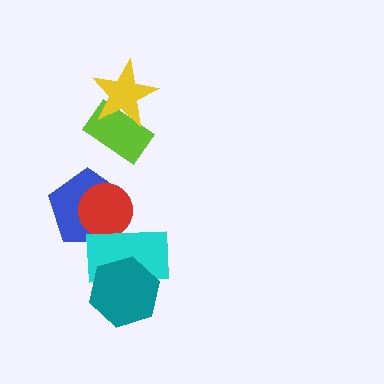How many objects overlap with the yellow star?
1 object overlaps with the yellow star.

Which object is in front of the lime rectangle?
The yellow star is in front of the lime rectangle.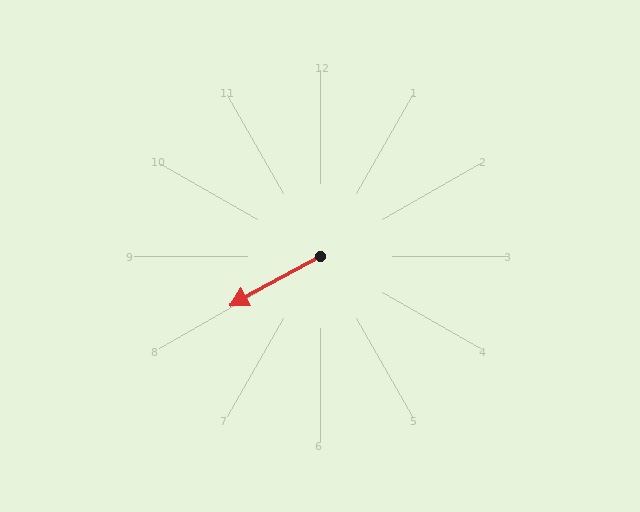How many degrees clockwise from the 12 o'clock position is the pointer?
Approximately 241 degrees.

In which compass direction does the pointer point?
Southwest.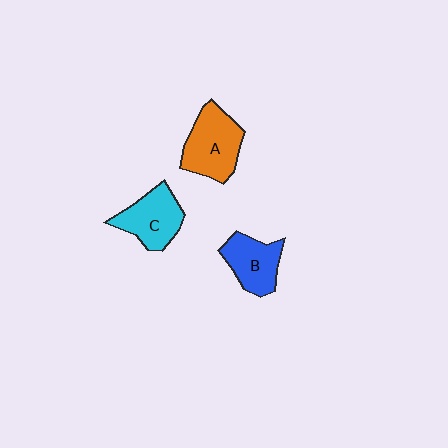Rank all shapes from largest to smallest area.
From largest to smallest: A (orange), C (cyan), B (blue).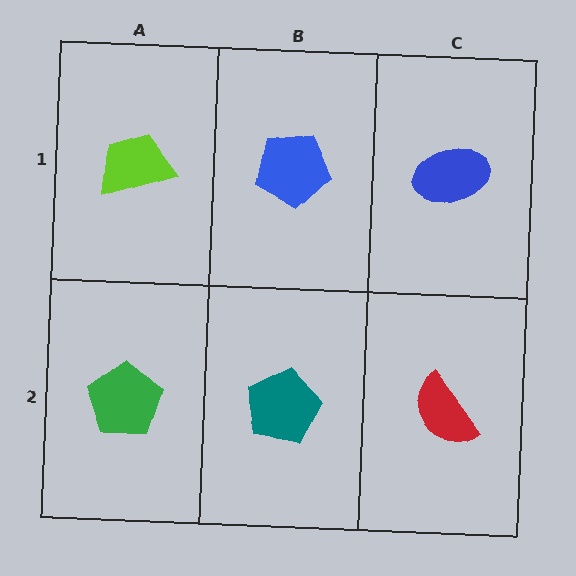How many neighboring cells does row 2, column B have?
3.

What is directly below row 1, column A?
A green pentagon.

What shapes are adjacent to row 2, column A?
A lime trapezoid (row 1, column A), a teal pentagon (row 2, column B).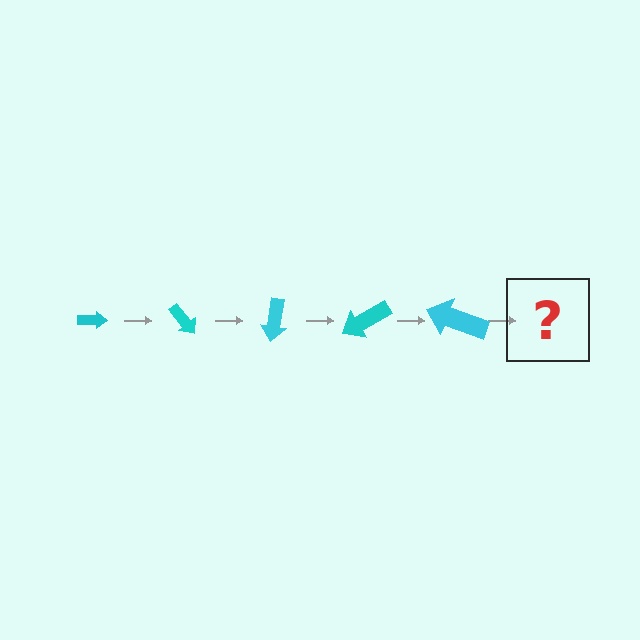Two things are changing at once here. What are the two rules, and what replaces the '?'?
The two rules are that the arrow grows larger each step and it rotates 50 degrees each step. The '?' should be an arrow, larger than the previous one and rotated 250 degrees from the start.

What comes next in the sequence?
The next element should be an arrow, larger than the previous one and rotated 250 degrees from the start.